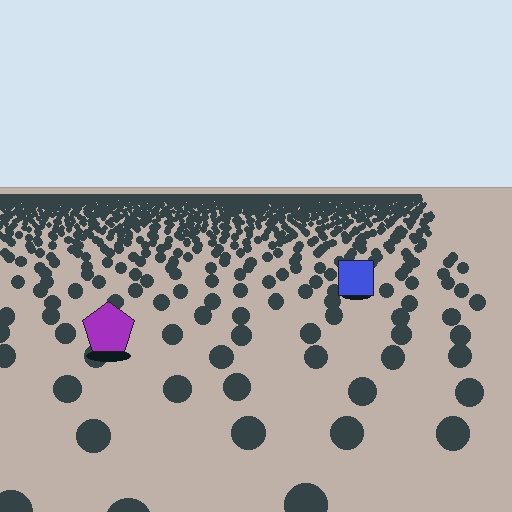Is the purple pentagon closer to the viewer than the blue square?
Yes. The purple pentagon is closer — you can tell from the texture gradient: the ground texture is coarser near it.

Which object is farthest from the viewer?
The blue square is farthest from the viewer. It appears smaller and the ground texture around it is denser.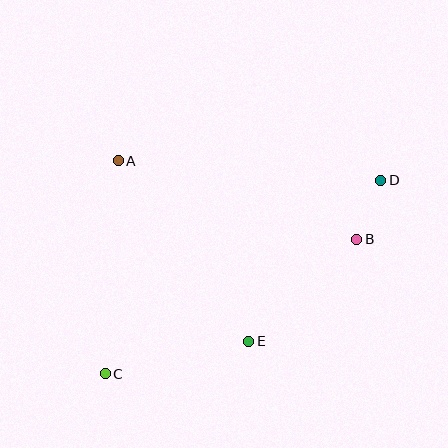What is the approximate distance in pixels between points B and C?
The distance between B and C is approximately 285 pixels.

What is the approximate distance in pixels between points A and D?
The distance between A and D is approximately 263 pixels.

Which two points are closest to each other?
Points B and D are closest to each other.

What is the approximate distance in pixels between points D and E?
The distance between D and E is approximately 209 pixels.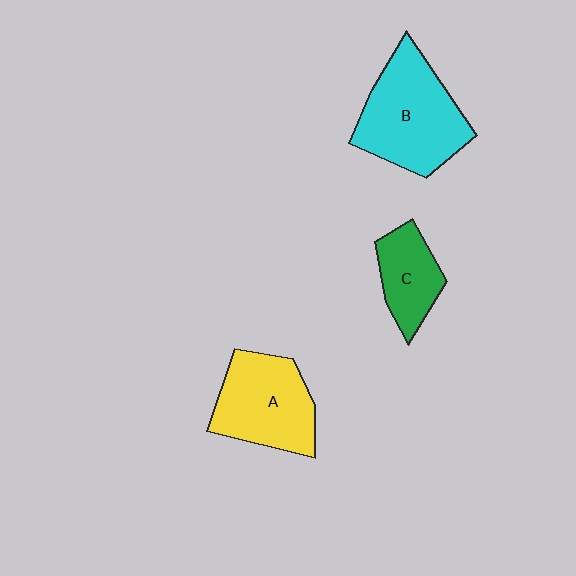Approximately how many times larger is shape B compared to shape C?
Approximately 1.9 times.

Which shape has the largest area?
Shape B (cyan).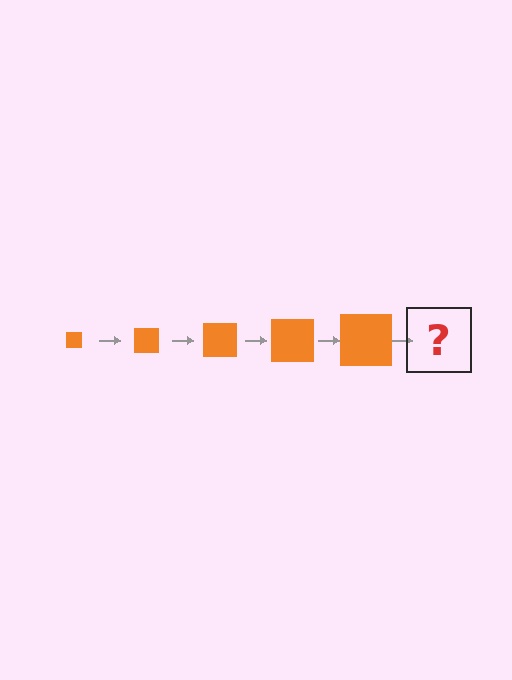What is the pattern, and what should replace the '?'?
The pattern is that the square gets progressively larger each step. The '?' should be an orange square, larger than the previous one.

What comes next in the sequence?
The next element should be an orange square, larger than the previous one.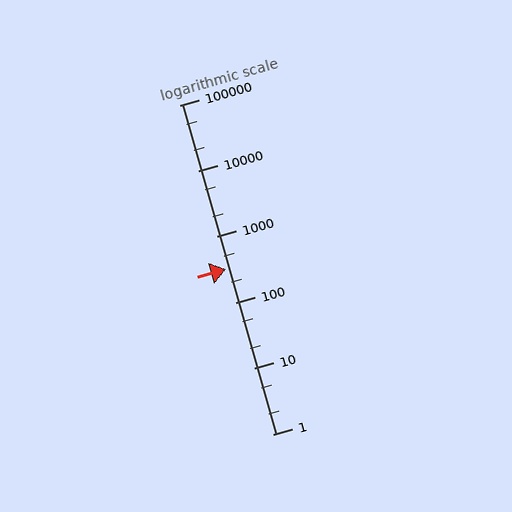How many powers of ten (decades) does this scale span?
The scale spans 5 decades, from 1 to 100000.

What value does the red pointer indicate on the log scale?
The pointer indicates approximately 320.